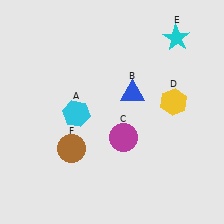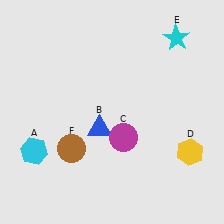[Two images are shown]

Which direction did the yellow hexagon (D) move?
The yellow hexagon (D) moved down.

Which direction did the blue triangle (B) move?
The blue triangle (B) moved down.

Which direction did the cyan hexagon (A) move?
The cyan hexagon (A) moved left.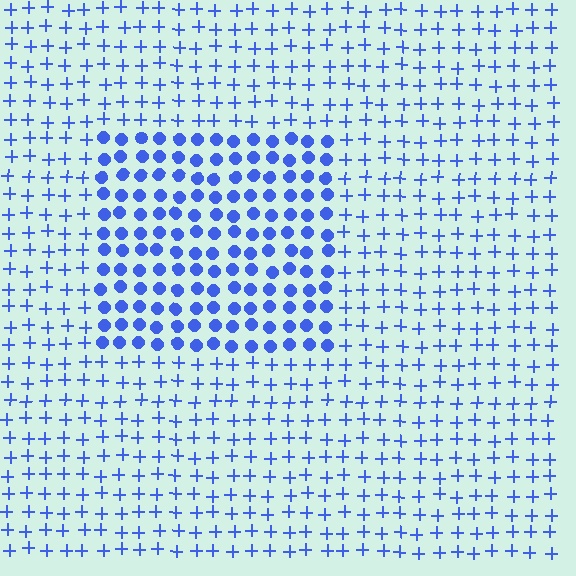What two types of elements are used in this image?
The image uses circles inside the rectangle region and plus signs outside it.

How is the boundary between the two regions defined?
The boundary is defined by a change in element shape: circles inside vs. plus signs outside. All elements share the same color and spacing.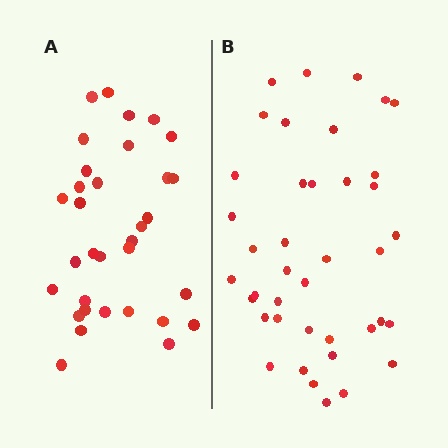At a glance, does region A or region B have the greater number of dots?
Region B (the right region) has more dots.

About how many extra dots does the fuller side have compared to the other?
Region B has roughly 8 or so more dots than region A.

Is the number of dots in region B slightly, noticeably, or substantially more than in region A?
Region B has only slightly more — the two regions are fairly close. The ratio is roughly 1.2 to 1.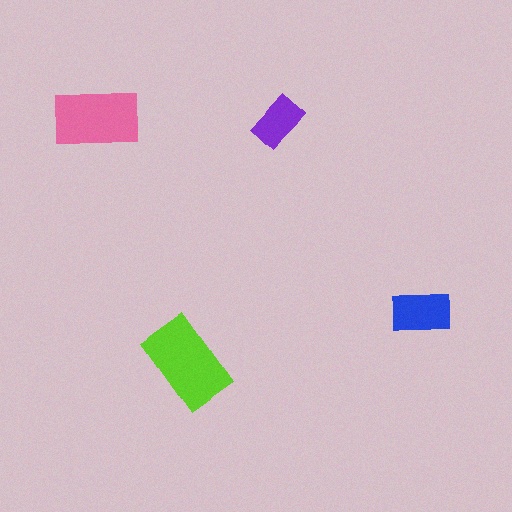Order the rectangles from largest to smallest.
the lime one, the pink one, the blue one, the purple one.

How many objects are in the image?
There are 4 objects in the image.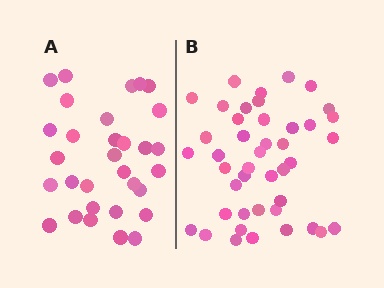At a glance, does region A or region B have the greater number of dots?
Region B (the right region) has more dots.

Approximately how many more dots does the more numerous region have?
Region B has roughly 12 or so more dots than region A.